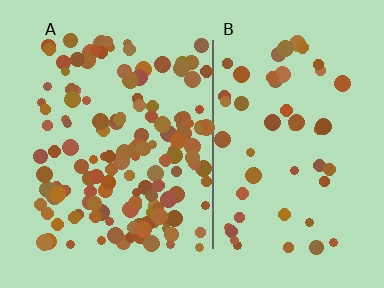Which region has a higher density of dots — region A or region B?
A (the left).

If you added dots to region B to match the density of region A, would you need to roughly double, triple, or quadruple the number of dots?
Approximately triple.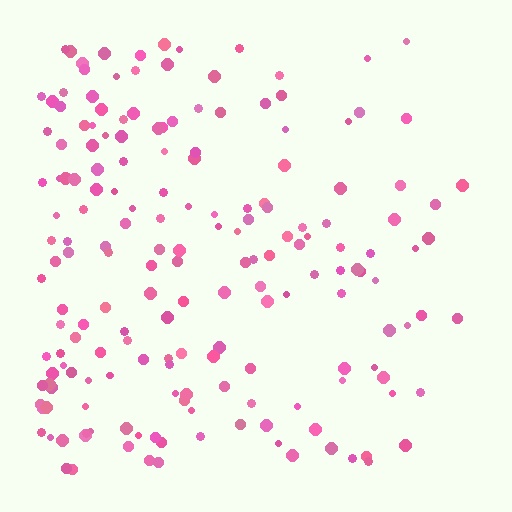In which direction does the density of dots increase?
From right to left, with the left side densest.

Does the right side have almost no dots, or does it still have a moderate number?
Still a moderate number, just noticeably fewer than the left.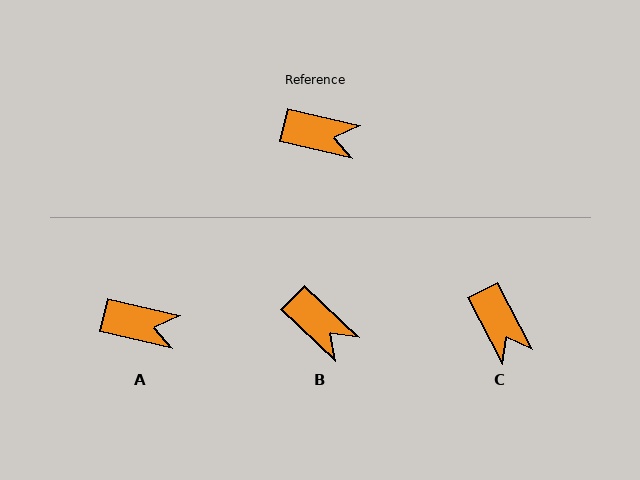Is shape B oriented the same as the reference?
No, it is off by about 30 degrees.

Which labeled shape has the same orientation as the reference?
A.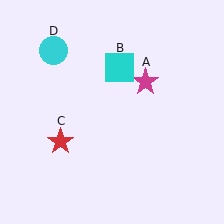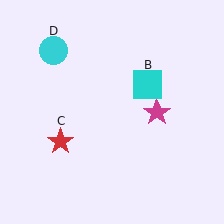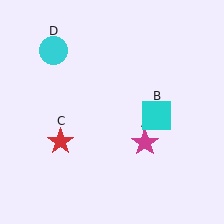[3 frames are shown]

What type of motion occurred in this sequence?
The magenta star (object A), cyan square (object B) rotated clockwise around the center of the scene.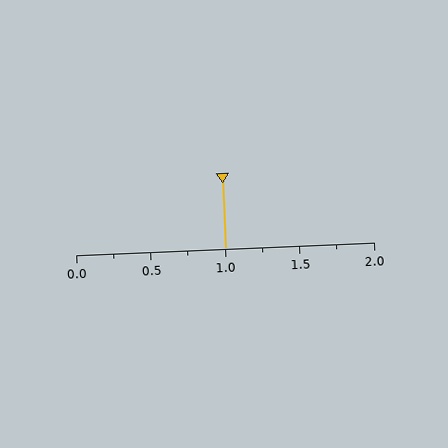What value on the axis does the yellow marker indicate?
The marker indicates approximately 1.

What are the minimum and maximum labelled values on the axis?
The axis runs from 0.0 to 2.0.